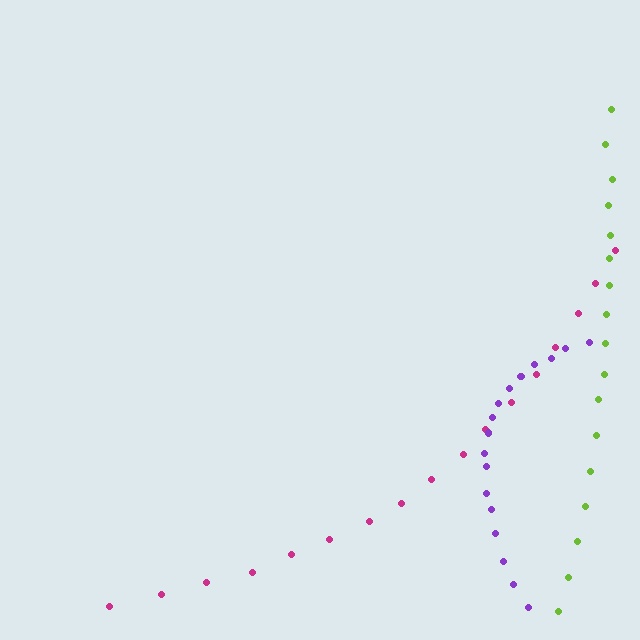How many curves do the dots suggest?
There are 3 distinct paths.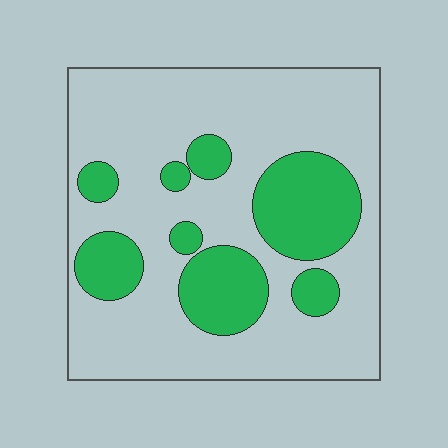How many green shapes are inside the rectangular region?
8.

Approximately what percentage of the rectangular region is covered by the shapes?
Approximately 25%.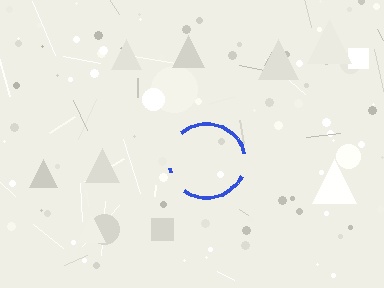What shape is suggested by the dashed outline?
The dashed outline suggests a circle.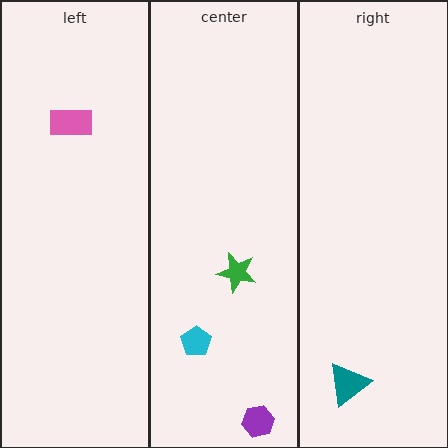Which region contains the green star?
The center region.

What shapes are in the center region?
The purple hexagon, the cyan pentagon, the green star.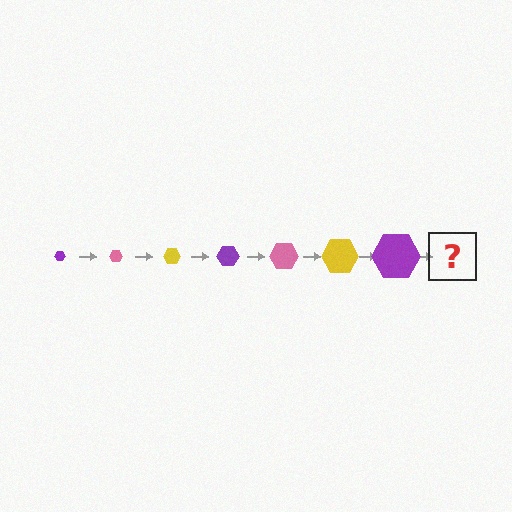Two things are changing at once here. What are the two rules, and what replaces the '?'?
The two rules are that the hexagon grows larger each step and the color cycles through purple, pink, and yellow. The '?' should be a pink hexagon, larger than the previous one.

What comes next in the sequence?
The next element should be a pink hexagon, larger than the previous one.